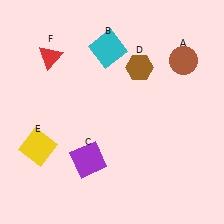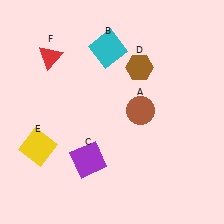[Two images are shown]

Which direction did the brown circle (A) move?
The brown circle (A) moved down.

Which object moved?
The brown circle (A) moved down.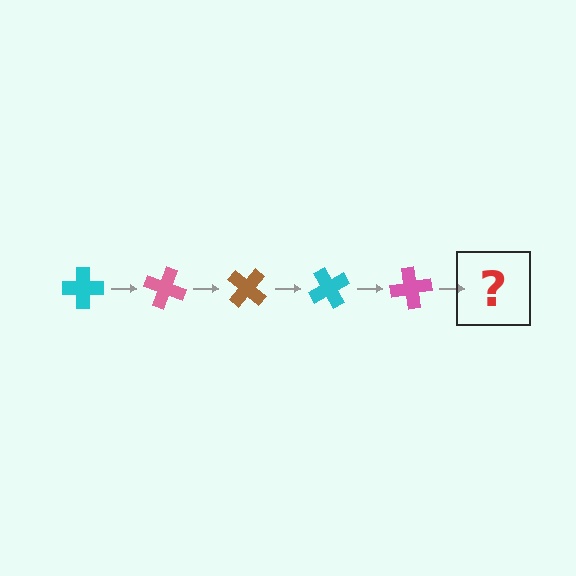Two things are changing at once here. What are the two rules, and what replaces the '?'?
The two rules are that it rotates 20 degrees each step and the color cycles through cyan, pink, and brown. The '?' should be a brown cross, rotated 100 degrees from the start.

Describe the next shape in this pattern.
It should be a brown cross, rotated 100 degrees from the start.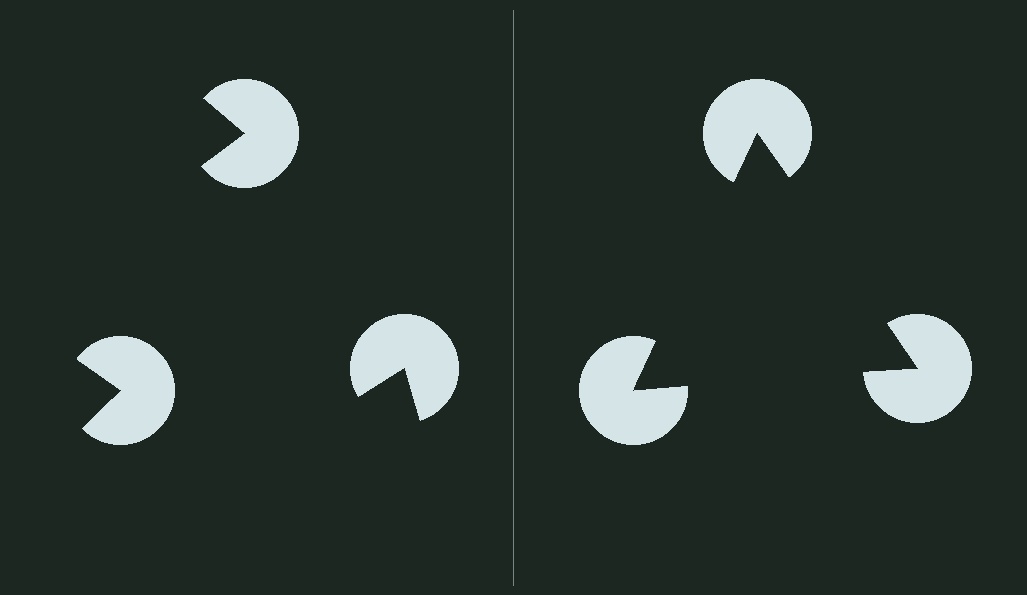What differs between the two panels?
The pac-man discs are positioned identically on both sides; only the wedge orientations differ. On the right they align to a triangle; on the left they are misaligned.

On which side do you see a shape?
An illusory triangle appears on the right side. On the left side the wedge cuts are rotated, so no coherent shape forms.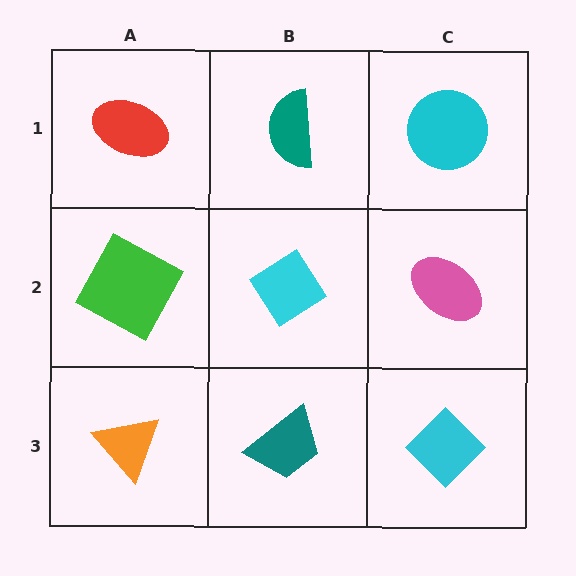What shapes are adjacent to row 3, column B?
A cyan diamond (row 2, column B), an orange triangle (row 3, column A), a cyan diamond (row 3, column C).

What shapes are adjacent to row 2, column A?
A red ellipse (row 1, column A), an orange triangle (row 3, column A), a cyan diamond (row 2, column B).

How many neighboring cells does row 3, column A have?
2.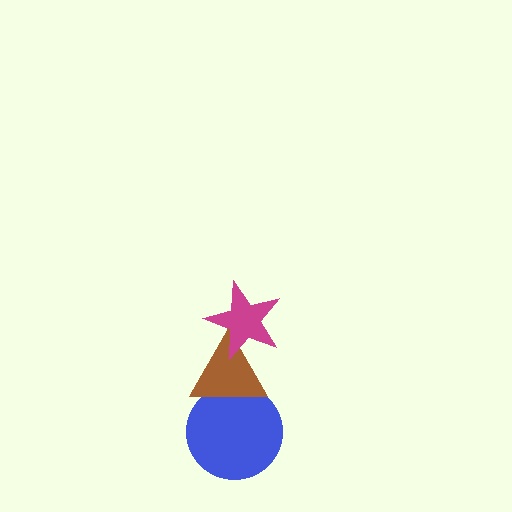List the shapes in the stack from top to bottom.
From top to bottom: the magenta star, the brown triangle, the blue circle.